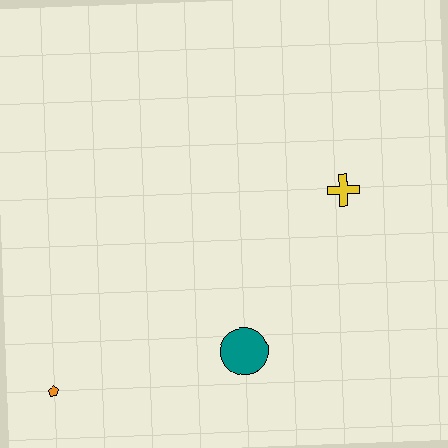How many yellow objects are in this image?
There is 1 yellow object.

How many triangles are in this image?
There are no triangles.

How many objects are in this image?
There are 3 objects.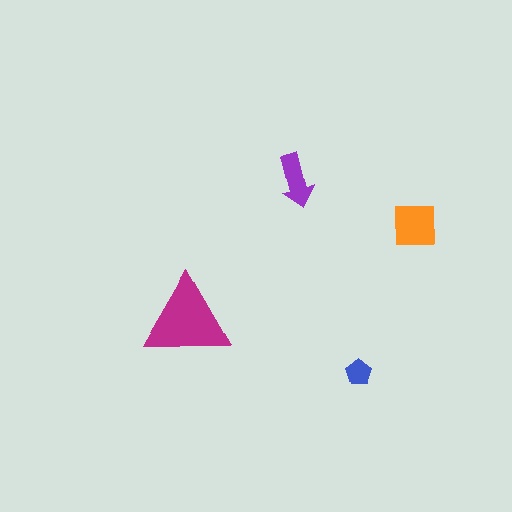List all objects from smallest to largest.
The blue pentagon, the purple arrow, the orange square, the magenta triangle.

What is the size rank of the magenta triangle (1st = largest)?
1st.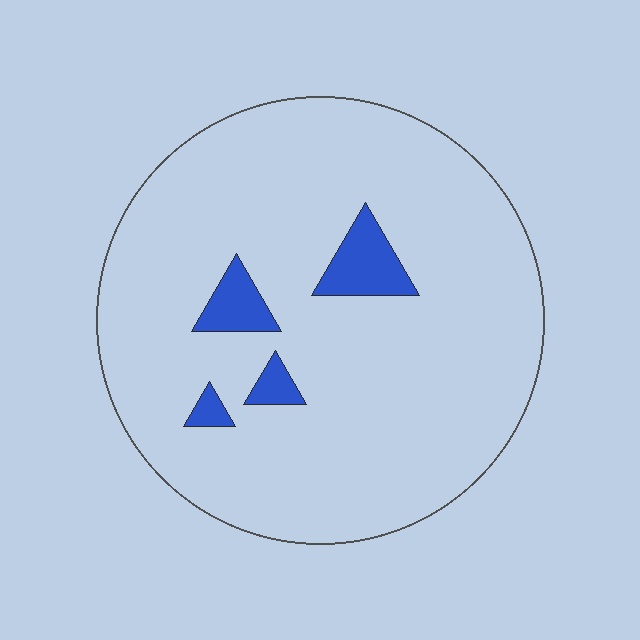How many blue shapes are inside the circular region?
4.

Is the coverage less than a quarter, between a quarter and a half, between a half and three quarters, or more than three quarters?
Less than a quarter.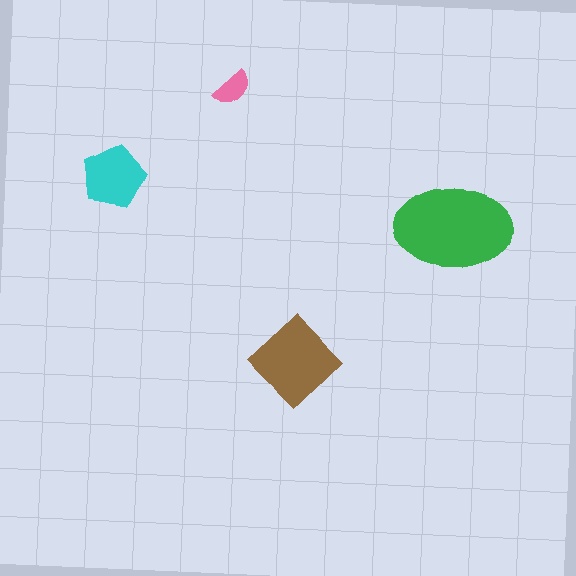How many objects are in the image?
There are 4 objects in the image.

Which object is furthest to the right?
The green ellipse is rightmost.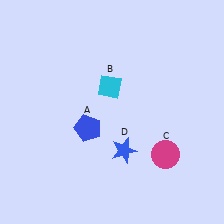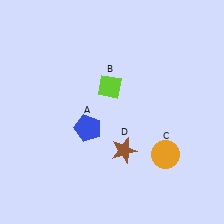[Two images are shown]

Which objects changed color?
B changed from cyan to lime. C changed from magenta to orange. D changed from blue to brown.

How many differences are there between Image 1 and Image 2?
There are 3 differences between the two images.